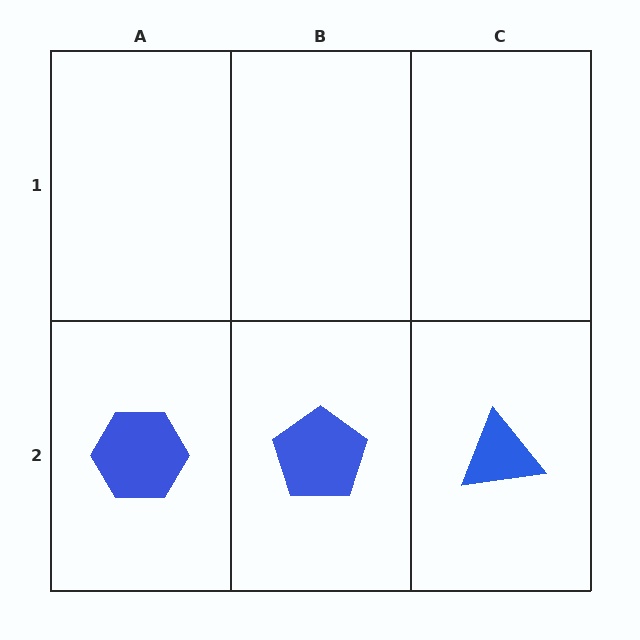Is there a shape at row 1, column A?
No, that cell is empty.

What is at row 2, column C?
A blue triangle.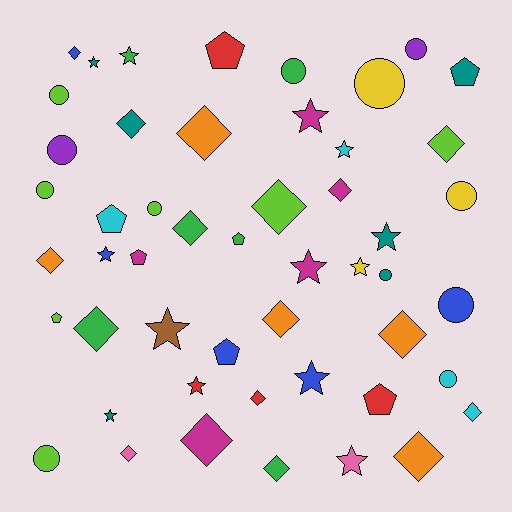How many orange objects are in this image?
There are 5 orange objects.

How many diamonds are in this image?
There are 17 diamonds.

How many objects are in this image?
There are 50 objects.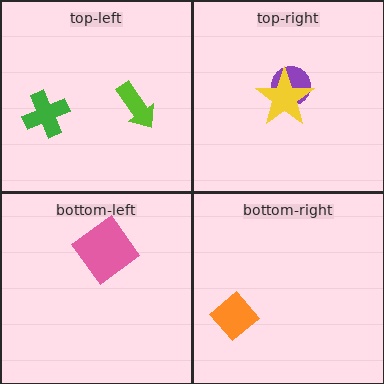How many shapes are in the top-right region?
2.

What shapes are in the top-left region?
The green cross, the lime arrow.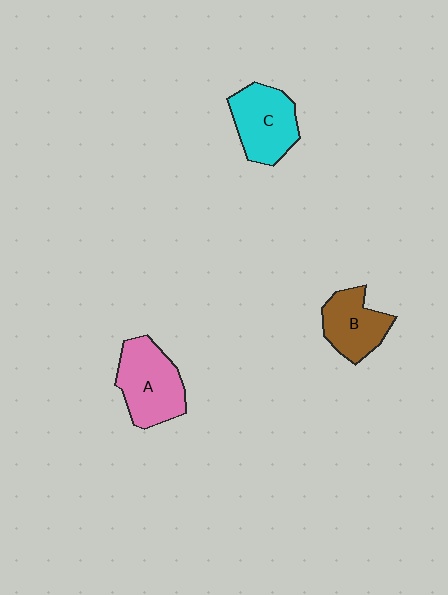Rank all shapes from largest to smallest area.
From largest to smallest: A (pink), C (cyan), B (brown).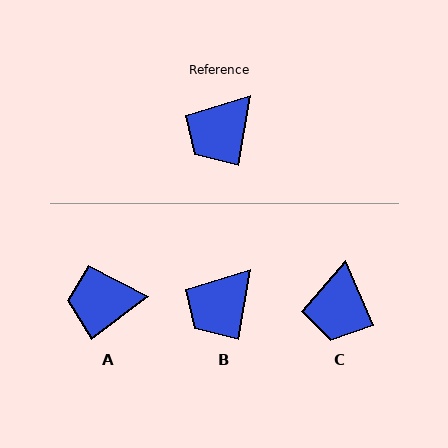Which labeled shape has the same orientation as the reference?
B.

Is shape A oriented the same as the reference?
No, it is off by about 44 degrees.